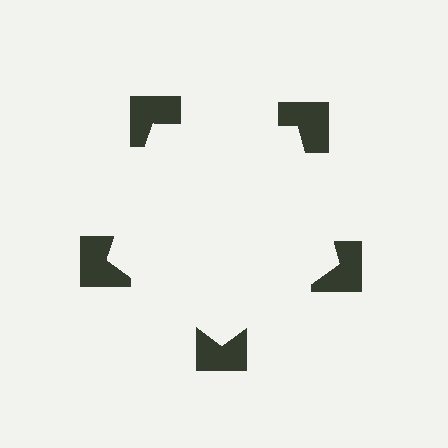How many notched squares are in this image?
There are 5 — one at each vertex of the illusory pentagon.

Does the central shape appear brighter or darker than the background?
It typically appears slightly brighter than the background, even though no actual brightness change is drawn.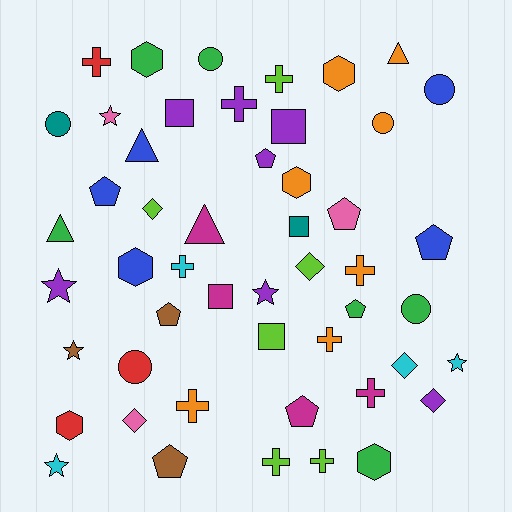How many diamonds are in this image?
There are 5 diamonds.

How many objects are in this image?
There are 50 objects.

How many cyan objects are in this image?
There are 4 cyan objects.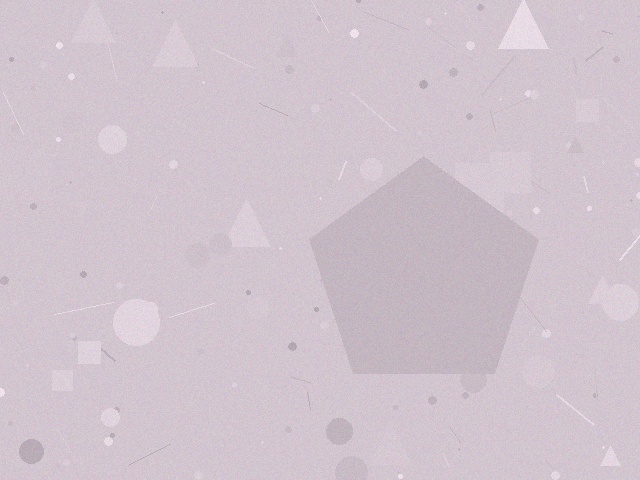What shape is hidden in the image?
A pentagon is hidden in the image.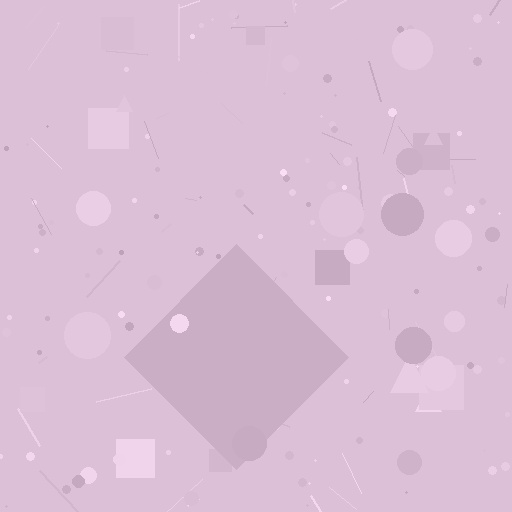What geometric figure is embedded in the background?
A diamond is embedded in the background.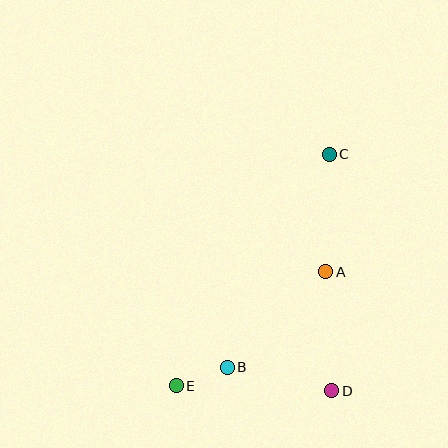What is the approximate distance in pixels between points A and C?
The distance between A and C is approximately 117 pixels.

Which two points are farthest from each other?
Points C and E are farthest from each other.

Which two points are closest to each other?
Points B and E are closest to each other.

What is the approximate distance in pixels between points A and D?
The distance between A and D is approximately 119 pixels.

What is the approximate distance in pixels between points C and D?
The distance between C and D is approximately 237 pixels.